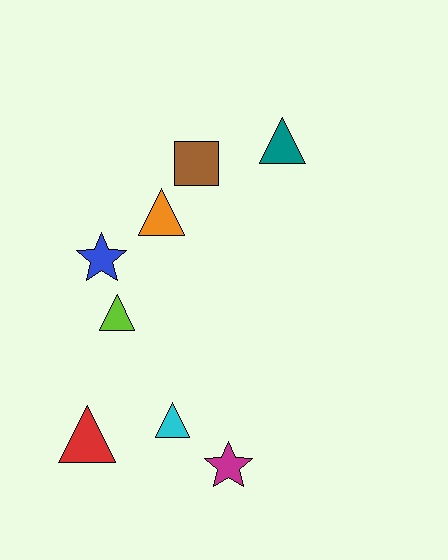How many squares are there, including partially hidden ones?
There is 1 square.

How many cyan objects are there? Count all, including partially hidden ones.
There is 1 cyan object.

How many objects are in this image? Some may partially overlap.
There are 8 objects.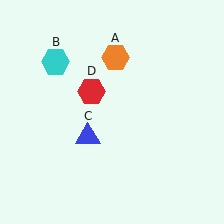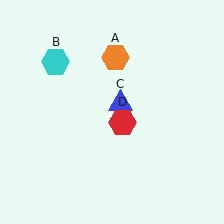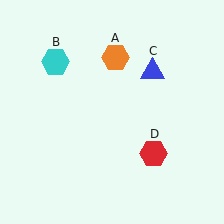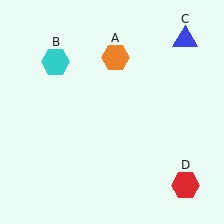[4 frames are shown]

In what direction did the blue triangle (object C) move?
The blue triangle (object C) moved up and to the right.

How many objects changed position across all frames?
2 objects changed position: blue triangle (object C), red hexagon (object D).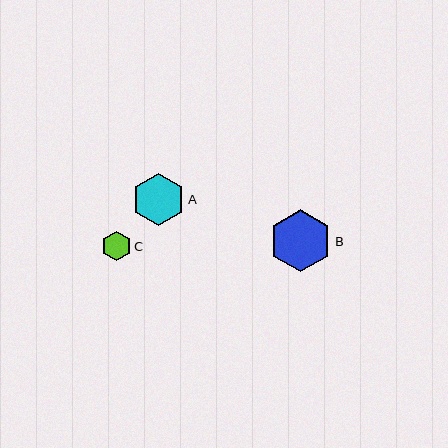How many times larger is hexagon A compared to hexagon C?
Hexagon A is approximately 1.8 times the size of hexagon C.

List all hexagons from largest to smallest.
From largest to smallest: B, A, C.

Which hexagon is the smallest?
Hexagon C is the smallest with a size of approximately 29 pixels.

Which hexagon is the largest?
Hexagon B is the largest with a size of approximately 62 pixels.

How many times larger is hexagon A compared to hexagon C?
Hexagon A is approximately 1.8 times the size of hexagon C.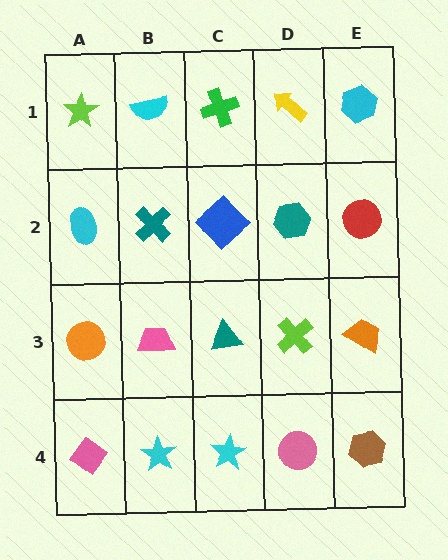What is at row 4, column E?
A brown hexagon.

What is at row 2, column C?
A blue diamond.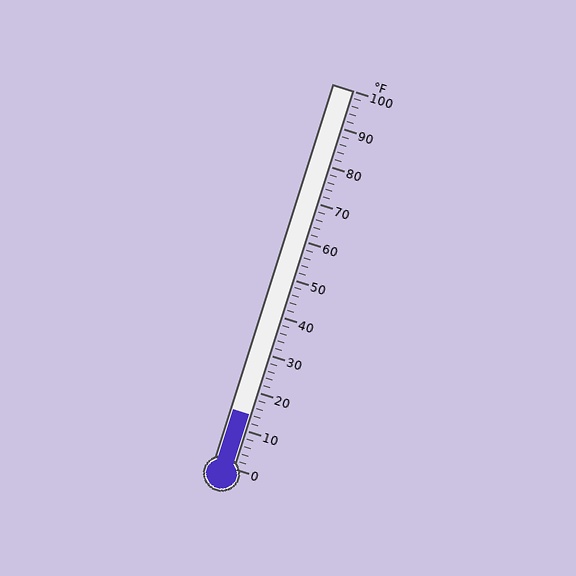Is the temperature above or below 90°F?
The temperature is below 90°F.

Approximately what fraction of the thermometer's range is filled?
The thermometer is filled to approximately 15% of its range.